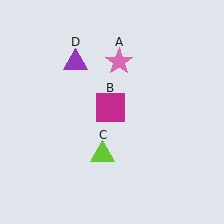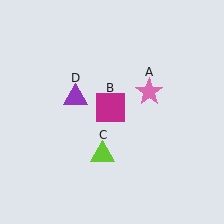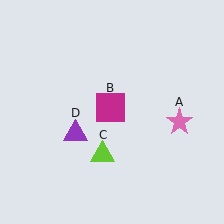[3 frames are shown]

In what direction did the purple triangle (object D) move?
The purple triangle (object D) moved down.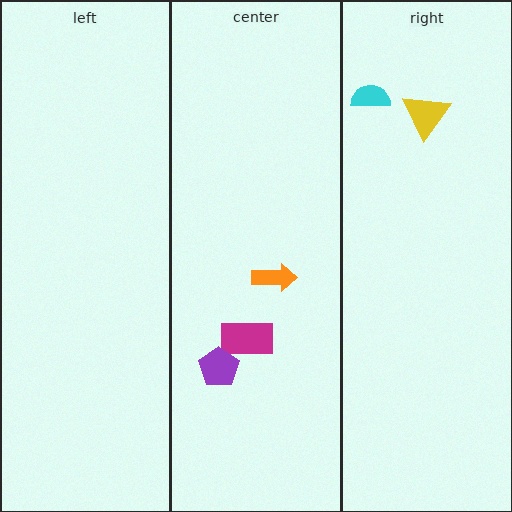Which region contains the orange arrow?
The center region.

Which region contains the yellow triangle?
The right region.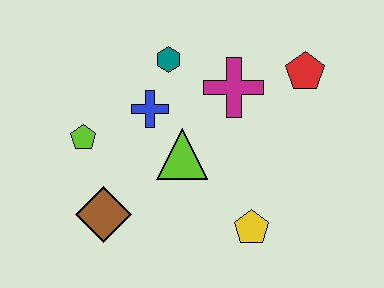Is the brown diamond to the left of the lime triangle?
Yes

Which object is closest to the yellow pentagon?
The lime triangle is closest to the yellow pentagon.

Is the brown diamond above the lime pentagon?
No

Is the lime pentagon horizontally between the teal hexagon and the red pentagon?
No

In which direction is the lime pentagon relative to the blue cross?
The lime pentagon is to the left of the blue cross.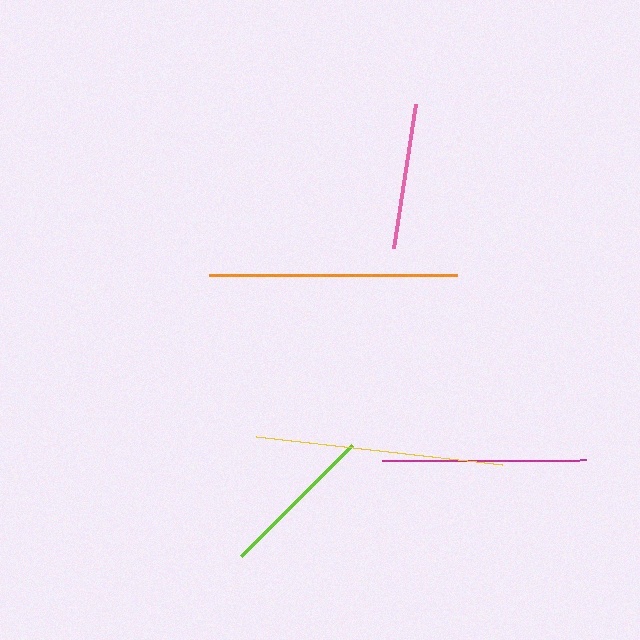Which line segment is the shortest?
The pink line is the shortest at approximately 145 pixels.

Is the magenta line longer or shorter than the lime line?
The magenta line is longer than the lime line.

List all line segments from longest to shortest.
From longest to shortest: orange, yellow, magenta, lime, pink.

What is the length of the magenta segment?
The magenta segment is approximately 204 pixels long.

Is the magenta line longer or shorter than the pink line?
The magenta line is longer than the pink line.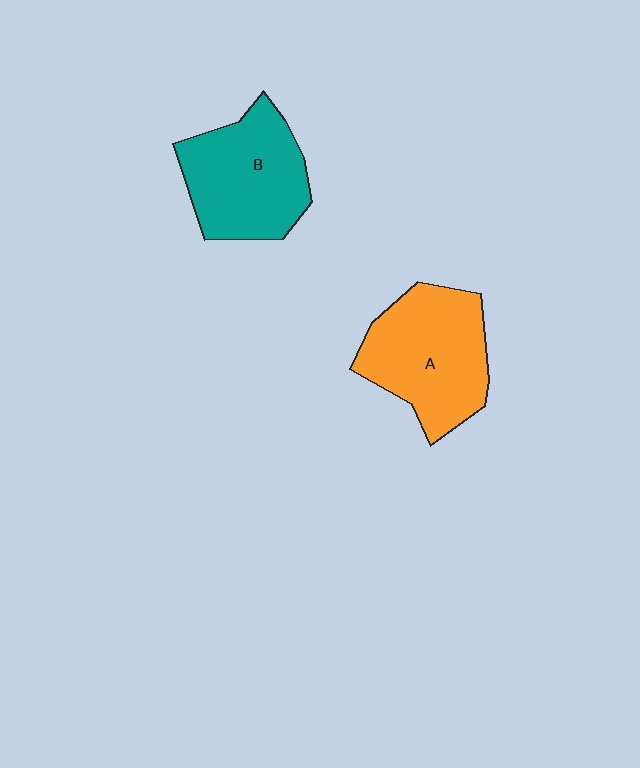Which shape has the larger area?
Shape A (orange).